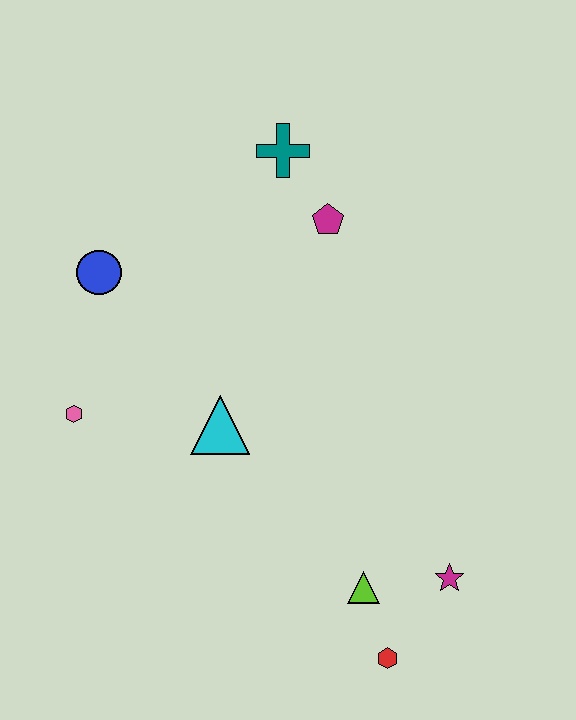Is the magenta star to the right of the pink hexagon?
Yes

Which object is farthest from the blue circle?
The red hexagon is farthest from the blue circle.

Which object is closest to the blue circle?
The pink hexagon is closest to the blue circle.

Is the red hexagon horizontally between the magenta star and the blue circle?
Yes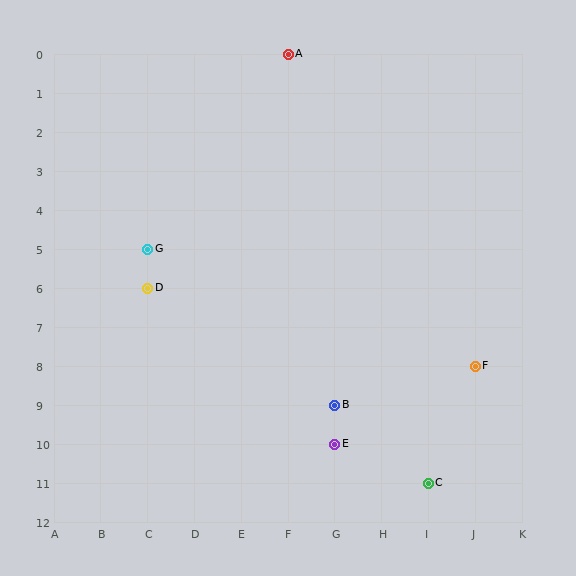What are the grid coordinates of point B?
Point B is at grid coordinates (G, 9).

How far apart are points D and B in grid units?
Points D and B are 4 columns and 3 rows apart (about 5.0 grid units diagonally).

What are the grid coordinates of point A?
Point A is at grid coordinates (F, 0).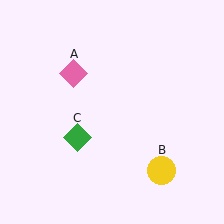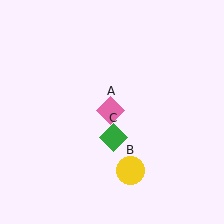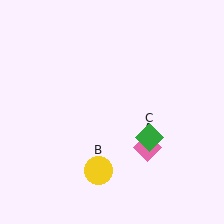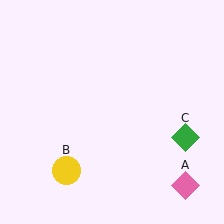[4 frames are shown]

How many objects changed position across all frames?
3 objects changed position: pink diamond (object A), yellow circle (object B), green diamond (object C).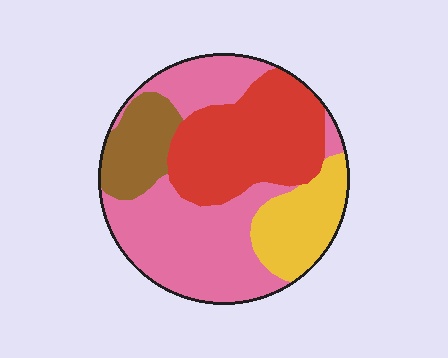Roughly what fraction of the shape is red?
Red takes up between a quarter and a half of the shape.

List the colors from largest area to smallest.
From largest to smallest: pink, red, yellow, brown.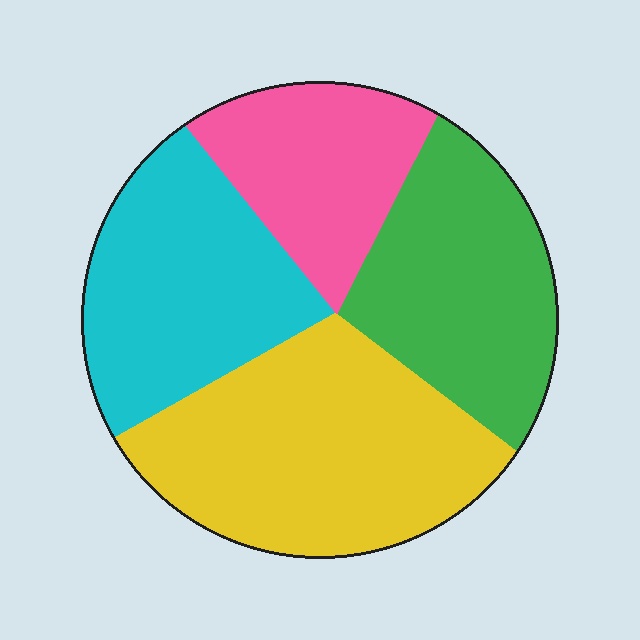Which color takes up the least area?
Pink, at roughly 20%.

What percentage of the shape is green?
Green takes up between a sixth and a third of the shape.